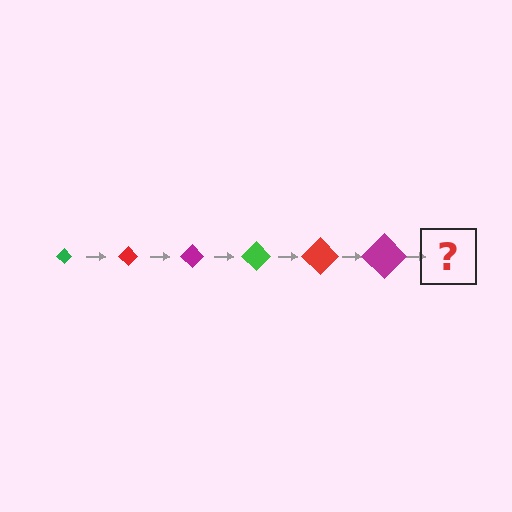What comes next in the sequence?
The next element should be a green diamond, larger than the previous one.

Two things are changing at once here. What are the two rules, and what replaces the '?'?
The two rules are that the diamond grows larger each step and the color cycles through green, red, and magenta. The '?' should be a green diamond, larger than the previous one.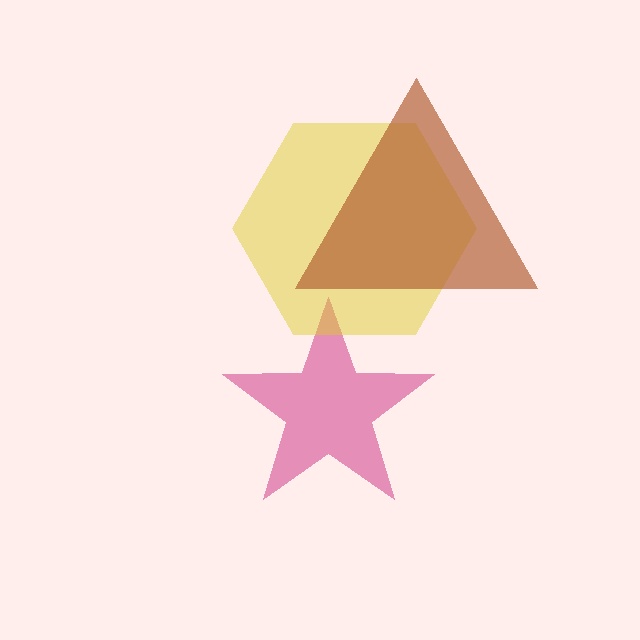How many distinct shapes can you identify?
There are 3 distinct shapes: a pink star, a yellow hexagon, a brown triangle.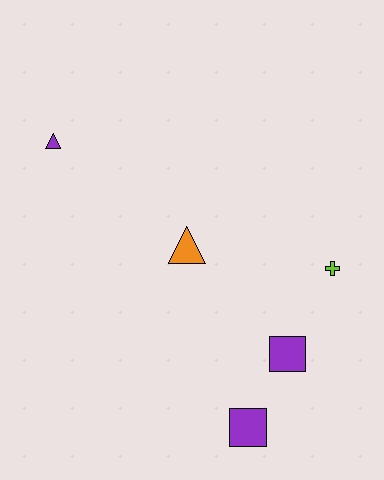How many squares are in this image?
There are 2 squares.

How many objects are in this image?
There are 5 objects.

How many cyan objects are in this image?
There are no cyan objects.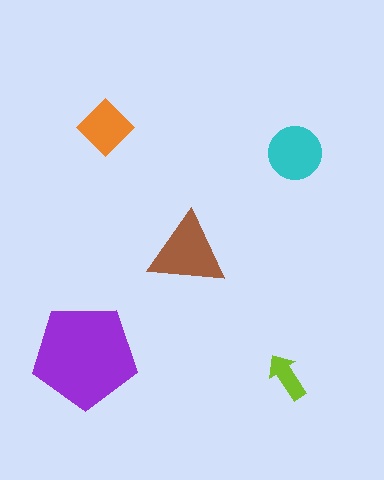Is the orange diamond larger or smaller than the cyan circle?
Smaller.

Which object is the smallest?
The lime arrow.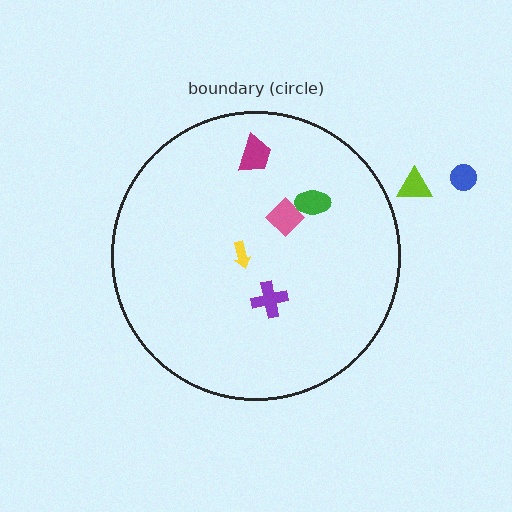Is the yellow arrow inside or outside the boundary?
Inside.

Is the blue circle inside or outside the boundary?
Outside.